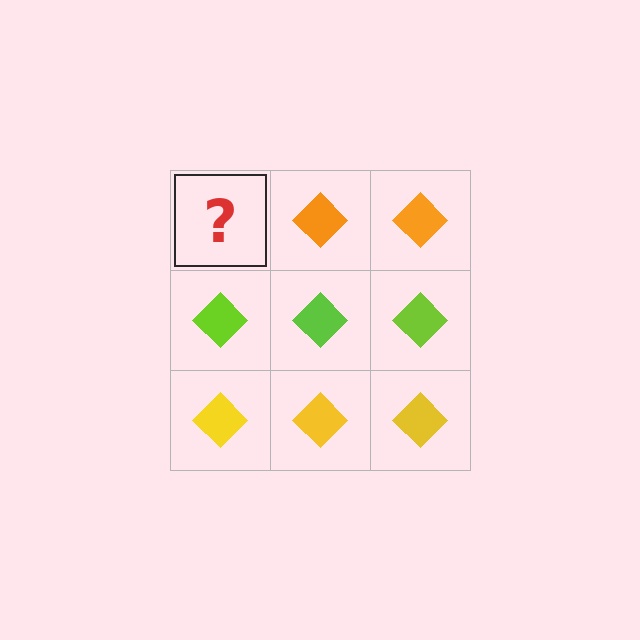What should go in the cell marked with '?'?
The missing cell should contain an orange diamond.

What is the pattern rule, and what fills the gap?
The rule is that each row has a consistent color. The gap should be filled with an orange diamond.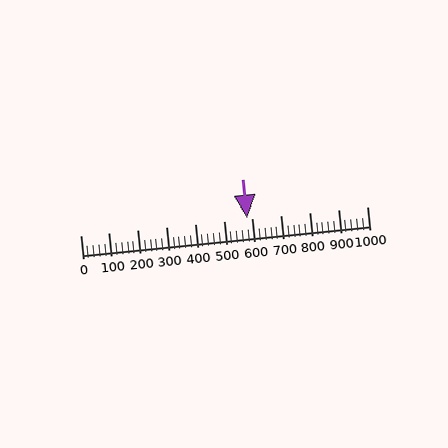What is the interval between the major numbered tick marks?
The major tick marks are spaced 100 units apart.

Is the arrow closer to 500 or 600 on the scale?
The arrow is closer to 600.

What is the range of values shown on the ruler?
The ruler shows values from 0 to 1000.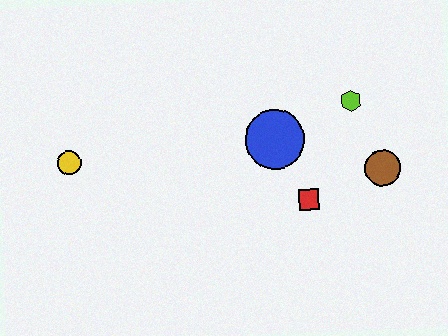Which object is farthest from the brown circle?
The yellow circle is farthest from the brown circle.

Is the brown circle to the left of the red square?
No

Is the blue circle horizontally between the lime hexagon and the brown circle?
No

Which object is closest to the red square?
The blue circle is closest to the red square.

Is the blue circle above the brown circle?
Yes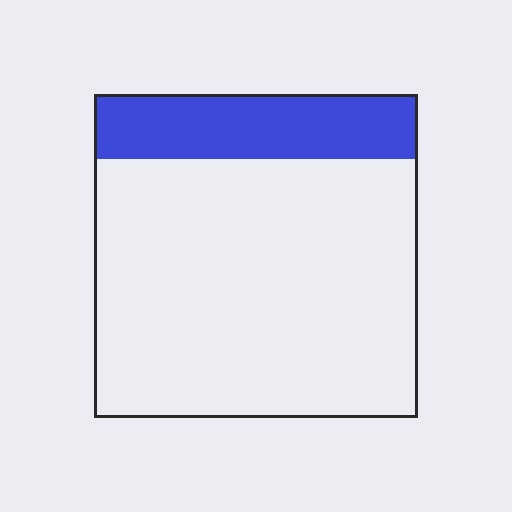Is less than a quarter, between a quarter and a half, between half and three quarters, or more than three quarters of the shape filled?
Less than a quarter.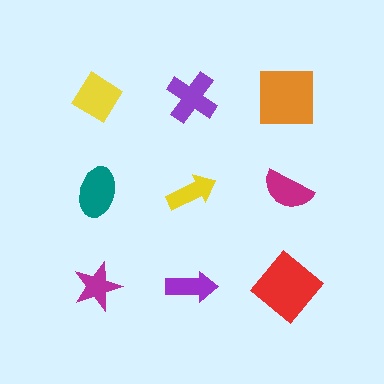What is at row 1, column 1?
A yellow diamond.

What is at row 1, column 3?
An orange square.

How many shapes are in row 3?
3 shapes.